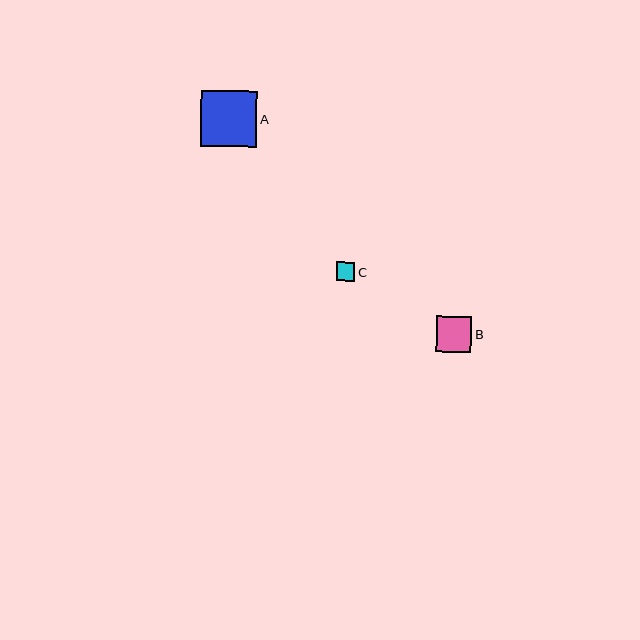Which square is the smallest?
Square C is the smallest with a size of approximately 19 pixels.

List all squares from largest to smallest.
From largest to smallest: A, B, C.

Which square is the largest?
Square A is the largest with a size of approximately 56 pixels.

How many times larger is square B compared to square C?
Square B is approximately 1.9 times the size of square C.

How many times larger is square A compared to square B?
Square A is approximately 1.6 times the size of square B.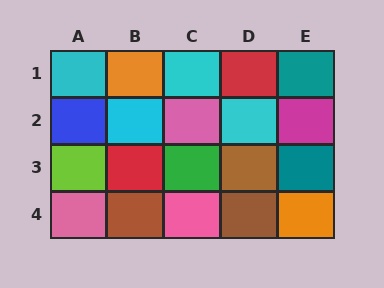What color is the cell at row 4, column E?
Orange.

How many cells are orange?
2 cells are orange.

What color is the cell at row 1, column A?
Cyan.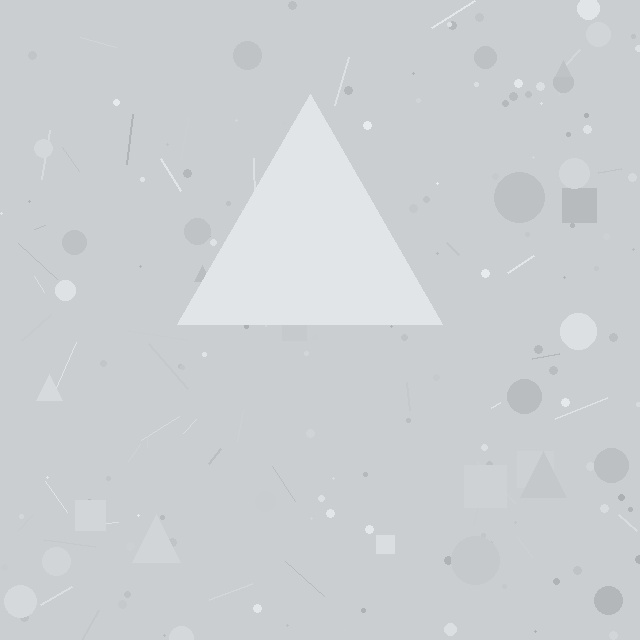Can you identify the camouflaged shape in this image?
The camouflaged shape is a triangle.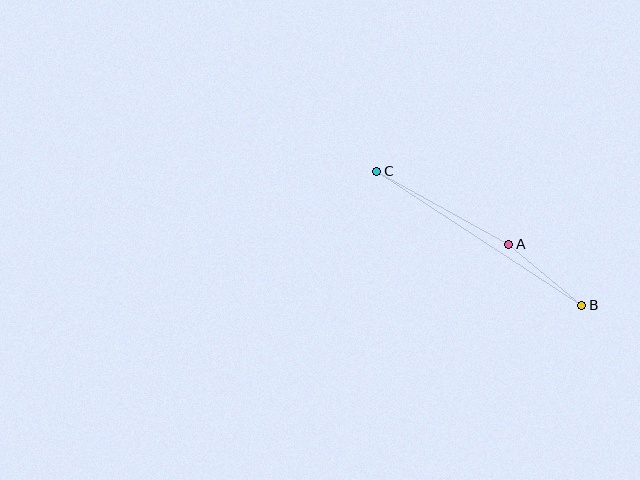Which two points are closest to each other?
Points A and B are closest to each other.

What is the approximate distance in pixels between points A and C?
The distance between A and C is approximately 151 pixels.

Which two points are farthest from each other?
Points B and C are farthest from each other.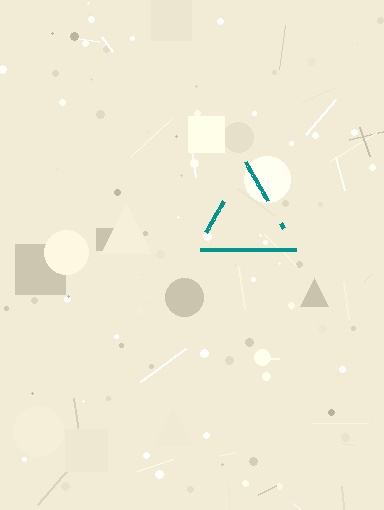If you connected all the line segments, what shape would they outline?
They would outline a triangle.